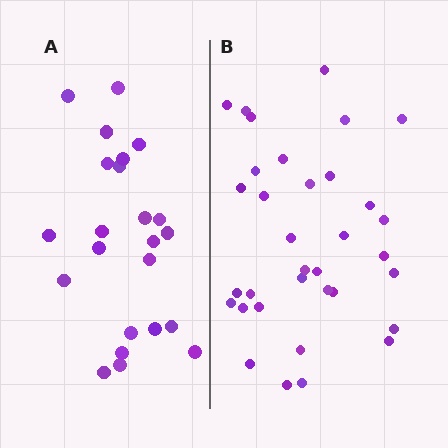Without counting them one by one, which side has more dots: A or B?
Region B (the right region) has more dots.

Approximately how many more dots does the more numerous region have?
Region B has roughly 12 or so more dots than region A.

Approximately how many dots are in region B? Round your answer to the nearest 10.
About 30 dots. (The exact count is 34, which rounds to 30.)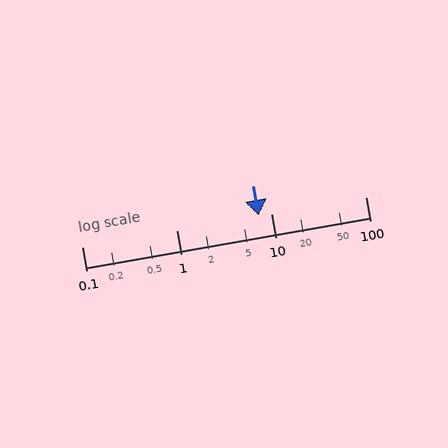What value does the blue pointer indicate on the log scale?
The pointer indicates approximately 7.4.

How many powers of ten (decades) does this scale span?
The scale spans 3 decades, from 0.1 to 100.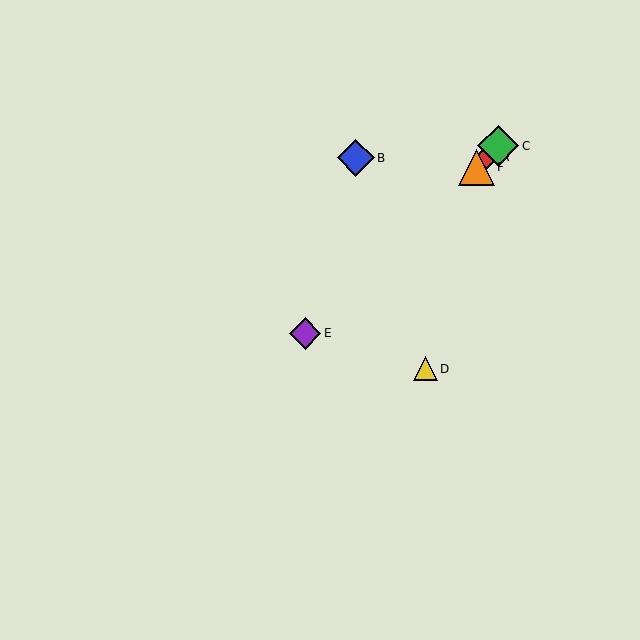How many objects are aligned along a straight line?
4 objects (A, C, E, F) are aligned along a straight line.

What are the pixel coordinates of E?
Object E is at (305, 333).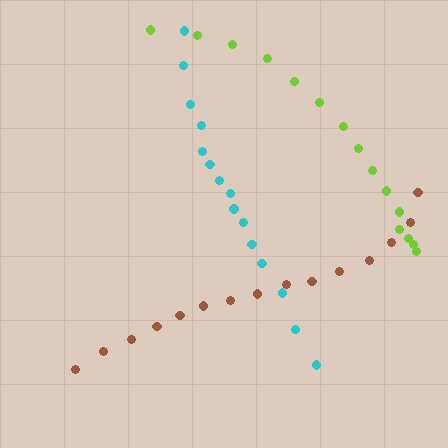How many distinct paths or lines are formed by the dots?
There are 3 distinct paths.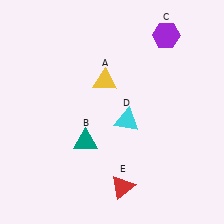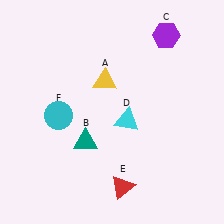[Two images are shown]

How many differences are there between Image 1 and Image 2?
There is 1 difference between the two images.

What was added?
A cyan circle (F) was added in Image 2.